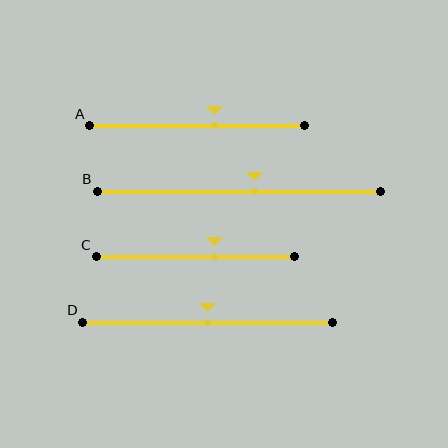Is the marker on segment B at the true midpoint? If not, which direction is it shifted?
No, the marker on segment B is shifted to the right by about 5% of the segment length.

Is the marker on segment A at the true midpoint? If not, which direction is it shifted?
No, the marker on segment A is shifted to the right by about 8% of the segment length.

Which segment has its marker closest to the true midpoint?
Segment D has its marker closest to the true midpoint.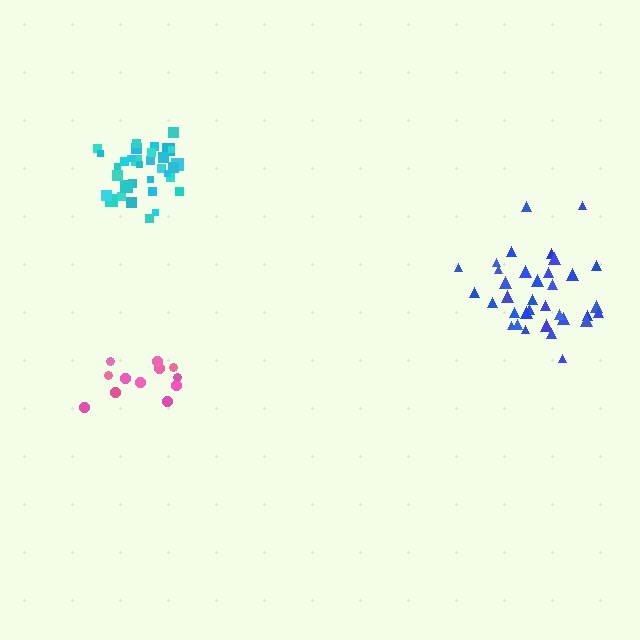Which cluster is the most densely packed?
Cyan.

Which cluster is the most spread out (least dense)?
Pink.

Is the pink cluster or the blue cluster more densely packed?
Blue.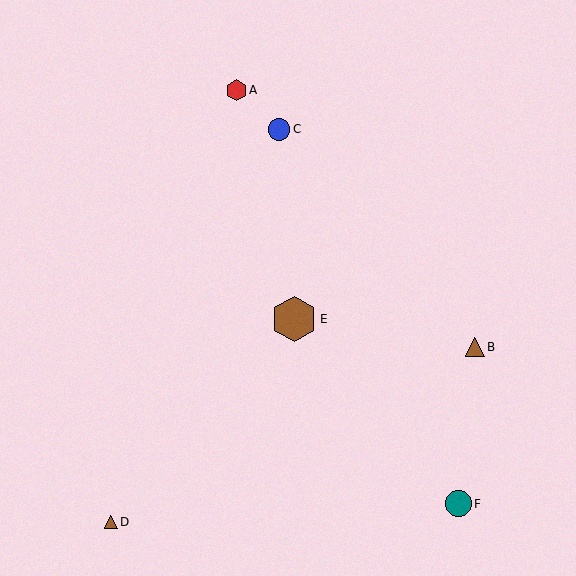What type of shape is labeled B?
Shape B is a brown triangle.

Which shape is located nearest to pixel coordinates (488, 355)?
The brown triangle (labeled B) at (475, 347) is nearest to that location.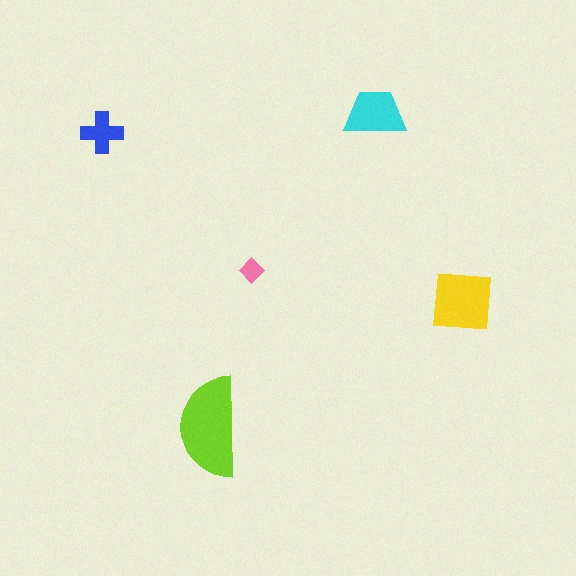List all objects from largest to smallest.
The lime semicircle, the yellow square, the cyan trapezoid, the blue cross, the pink diamond.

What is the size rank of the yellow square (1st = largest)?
2nd.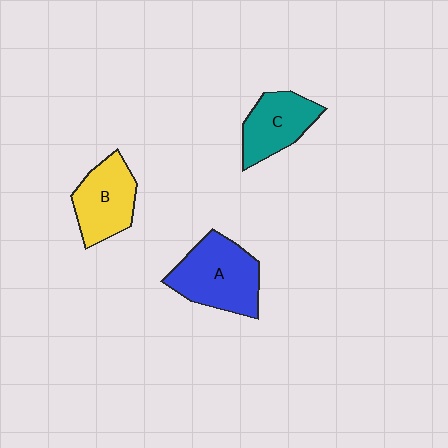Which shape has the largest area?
Shape A (blue).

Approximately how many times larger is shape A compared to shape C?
Approximately 1.4 times.